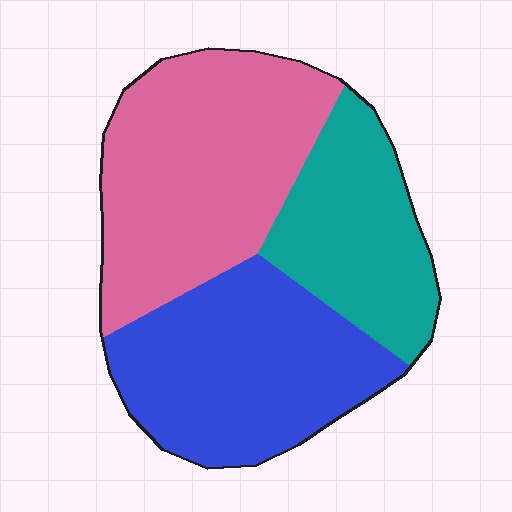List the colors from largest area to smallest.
From largest to smallest: pink, blue, teal.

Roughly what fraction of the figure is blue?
Blue takes up about one third (1/3) of the figure.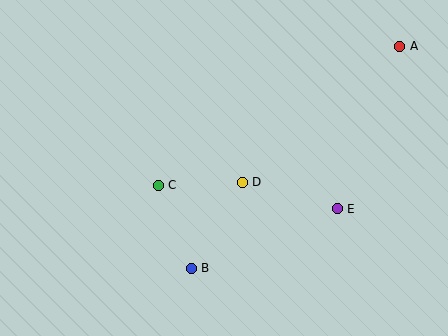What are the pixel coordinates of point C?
Point C is at (158, 185).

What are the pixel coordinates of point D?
Point D is at (242, 182).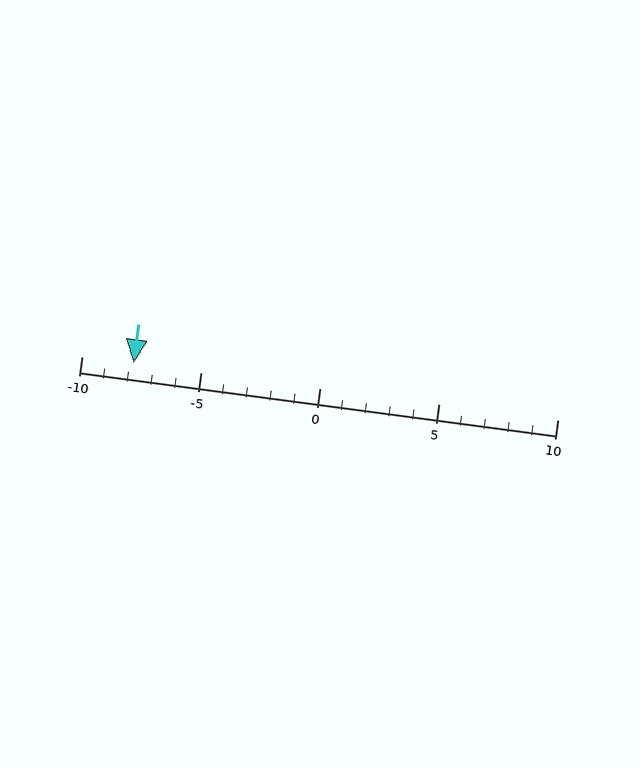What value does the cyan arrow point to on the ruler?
The cyan arrow points to approximately -8.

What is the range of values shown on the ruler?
The ruler shows values from -10 to 10.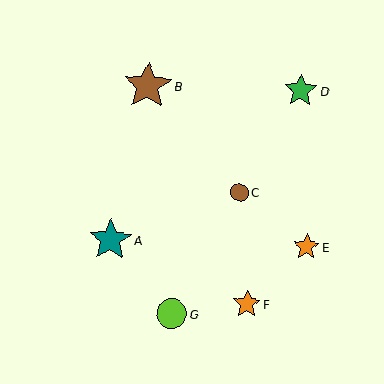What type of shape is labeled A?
Shape A is a teal star.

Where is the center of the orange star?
The center of the orange star is at (247, 304).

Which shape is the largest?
The brown star (labeled B) is the largest.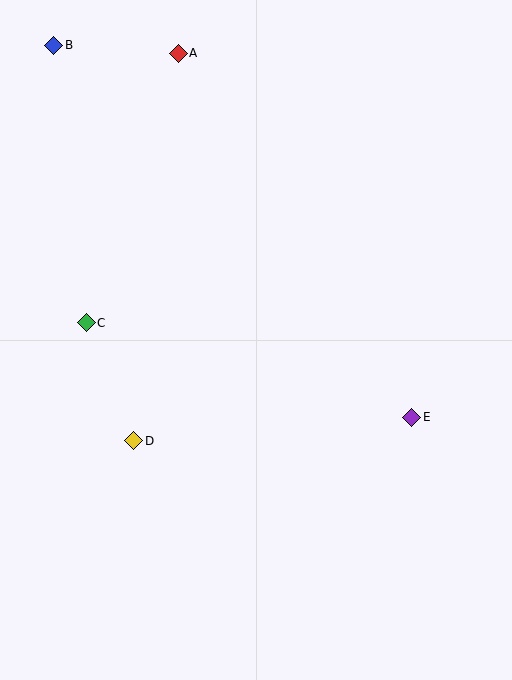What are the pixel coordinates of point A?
Point A is at (178, 53).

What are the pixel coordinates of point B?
Point B is at (54, 45).